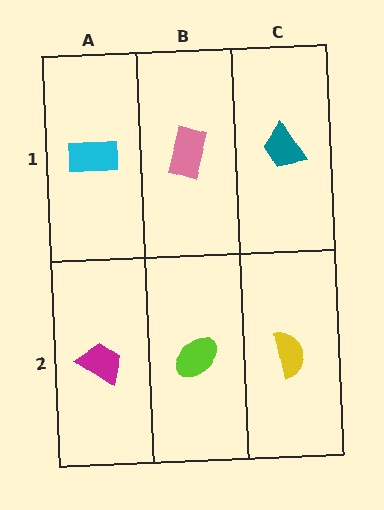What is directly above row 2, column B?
A pink rectangle.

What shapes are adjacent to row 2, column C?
A teal trapezoid (row 1, column C), a lime ellipse (row 2, column B).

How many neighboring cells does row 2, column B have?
3.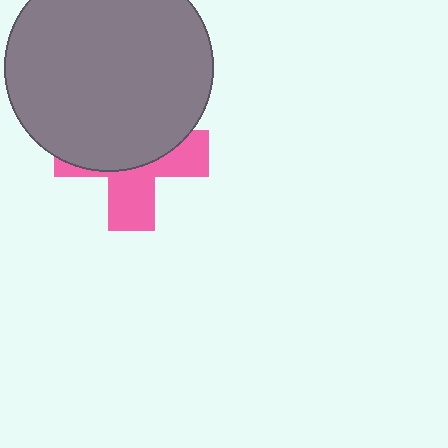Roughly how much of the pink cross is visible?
A small part of it is visible (roughly 43%).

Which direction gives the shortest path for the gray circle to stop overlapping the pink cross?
Moving up gives the shortest separation.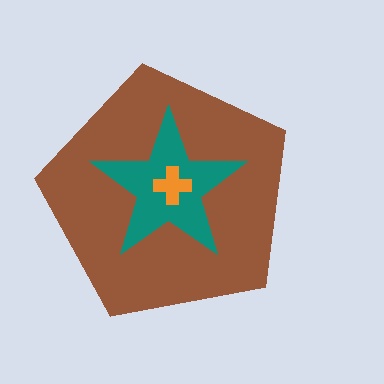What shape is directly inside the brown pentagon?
The teal star.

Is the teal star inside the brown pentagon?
Yes.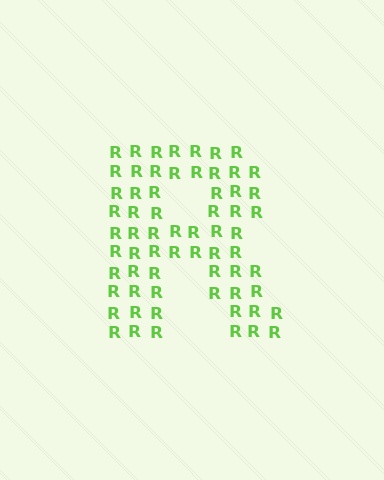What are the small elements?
The small elements are letter R's.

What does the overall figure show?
The overall figure shows the letter R.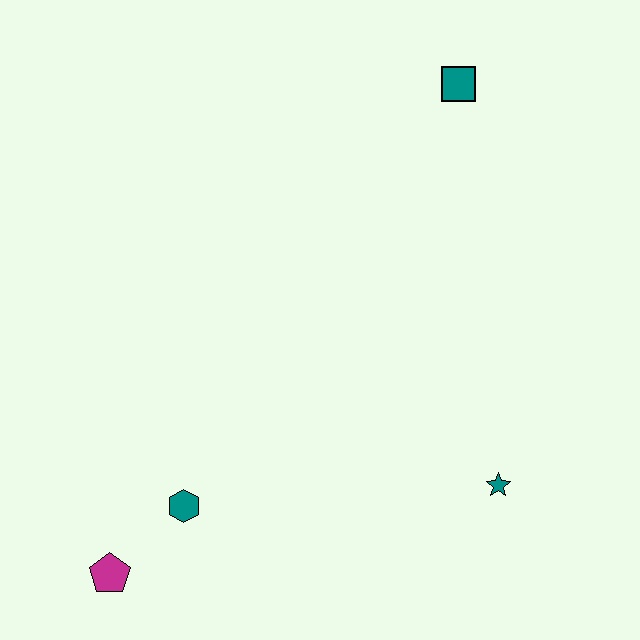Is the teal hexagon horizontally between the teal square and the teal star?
No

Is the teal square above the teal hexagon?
Yes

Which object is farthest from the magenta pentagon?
The teal square is farthest from the magenta pentagon.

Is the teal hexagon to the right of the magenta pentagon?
Yes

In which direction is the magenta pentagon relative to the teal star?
The magenta pentagon is to the left of the teal star.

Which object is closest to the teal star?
The teal hexagon is closest to the teal star.